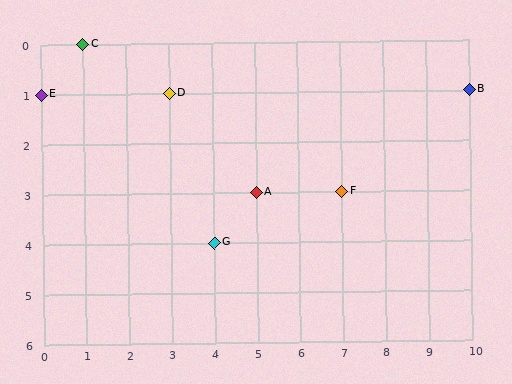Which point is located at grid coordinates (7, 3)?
Point F is at (7, 3).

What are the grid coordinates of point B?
Point B is at grid coordinates (10, 1).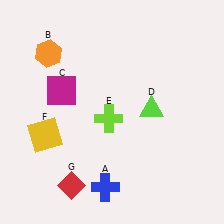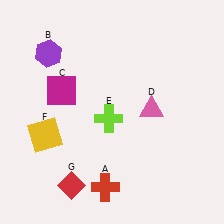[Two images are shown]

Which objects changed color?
A changed from blue to red. B changed from orange to purple. D changed from lime to pink.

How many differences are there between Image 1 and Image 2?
There are 3 differences between the two images.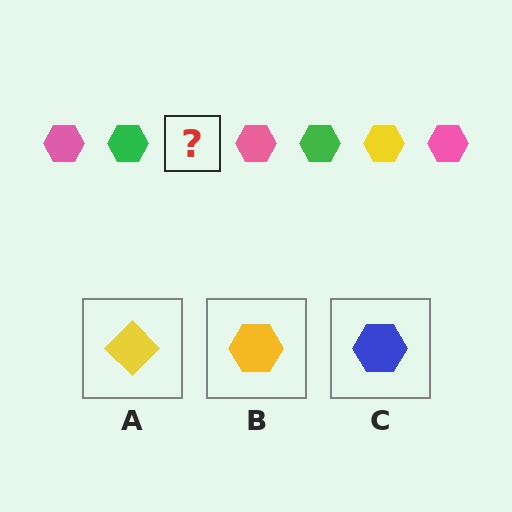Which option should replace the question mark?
Option B.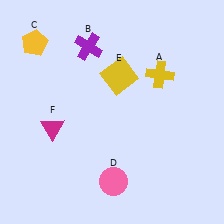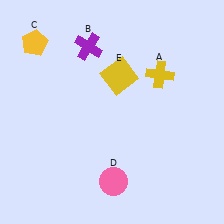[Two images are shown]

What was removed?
The magenta triangle (F) was removed in Image 2.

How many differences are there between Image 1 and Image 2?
There is 1 difference between the two images.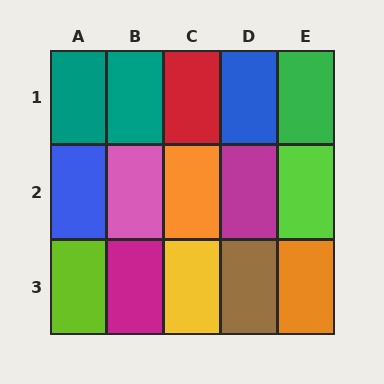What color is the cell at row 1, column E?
Green.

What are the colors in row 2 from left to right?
Blue, pink, orange, magenta, lime.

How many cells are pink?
1 cell is pink.